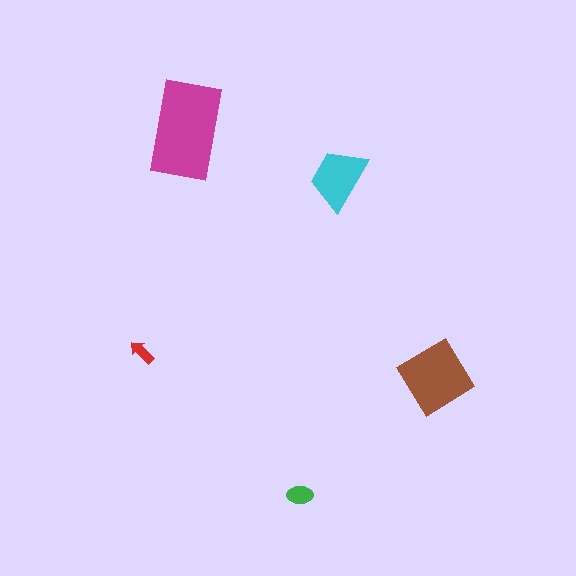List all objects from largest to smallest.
The magenta rectangle, the brown diamond, the cyan trapezoid, the green ellipse, the red arrow.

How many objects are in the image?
There are 5 objects in the image.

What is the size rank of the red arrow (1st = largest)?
5th.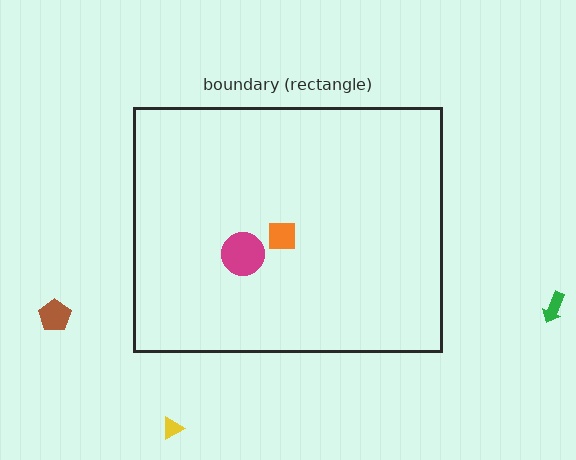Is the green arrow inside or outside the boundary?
Outside.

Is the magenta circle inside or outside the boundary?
Inside.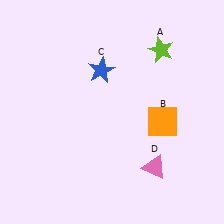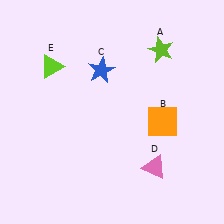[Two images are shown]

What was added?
A lime triangle (E) was added in Image 2.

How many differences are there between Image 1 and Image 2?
There is 1 difference between the two images.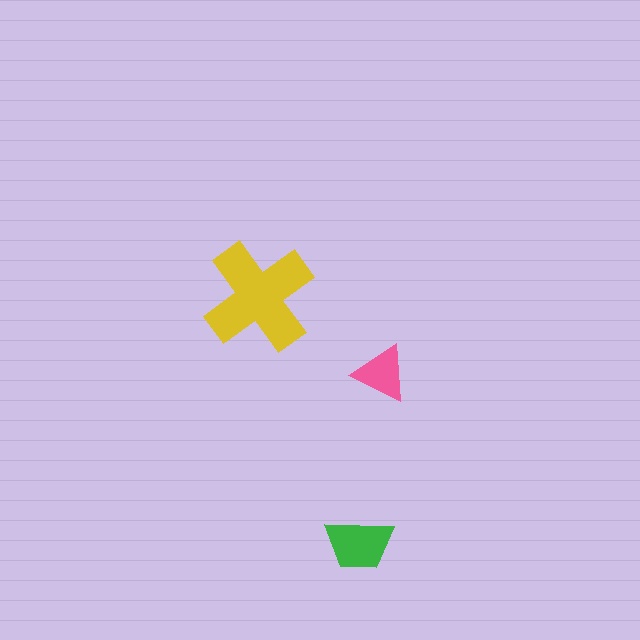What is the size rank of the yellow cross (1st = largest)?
1st.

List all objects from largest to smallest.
The yellow cross, the green trapezoid, the pink triangle.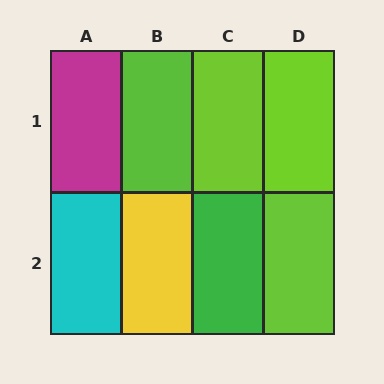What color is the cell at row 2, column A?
Cyan.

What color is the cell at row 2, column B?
Yellow.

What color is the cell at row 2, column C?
Green.